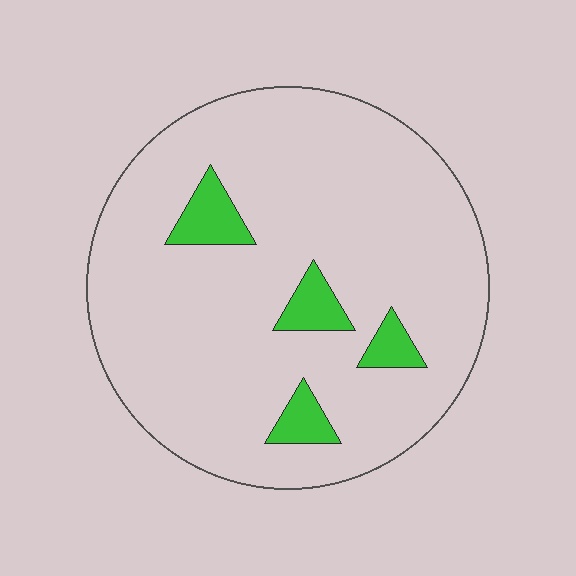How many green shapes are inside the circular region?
4.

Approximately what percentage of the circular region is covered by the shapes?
Approximately 10%.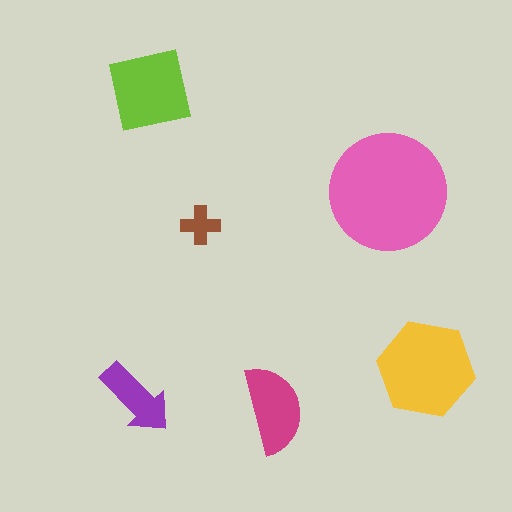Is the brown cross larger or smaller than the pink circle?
Smaller.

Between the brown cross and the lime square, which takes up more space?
The lime square.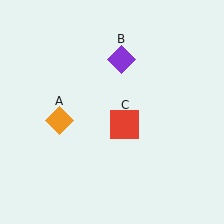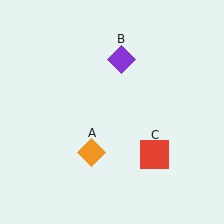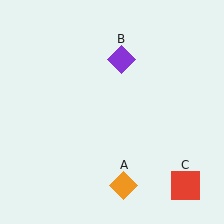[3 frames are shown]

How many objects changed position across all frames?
2 objects changed position: orange diamond (object A), red square (object C).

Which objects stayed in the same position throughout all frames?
Purple diamond (object B) remained stationary.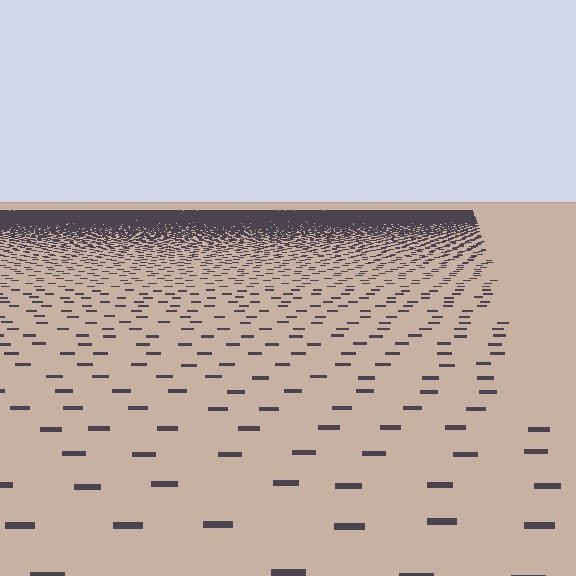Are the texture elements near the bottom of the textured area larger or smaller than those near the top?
Larger. Near the bottom, elements are closer to the viewer and appear at a bigger on-screen size.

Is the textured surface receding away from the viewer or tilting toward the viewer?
The surface is receding away from the viewer. Texture elements get smaller and denser toward the top.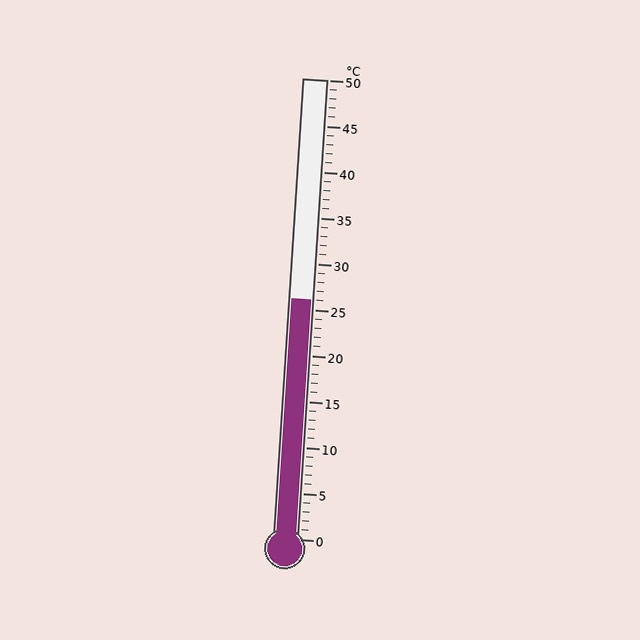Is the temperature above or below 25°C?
The temperature is above 25°C.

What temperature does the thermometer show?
The thermometer shows approximately 26°C.